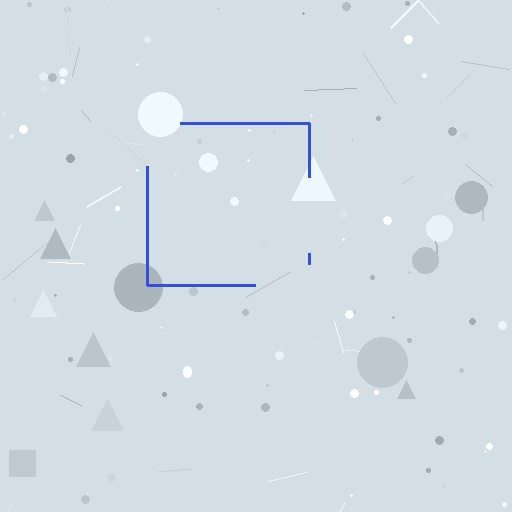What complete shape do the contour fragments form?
The contour fragments form a square.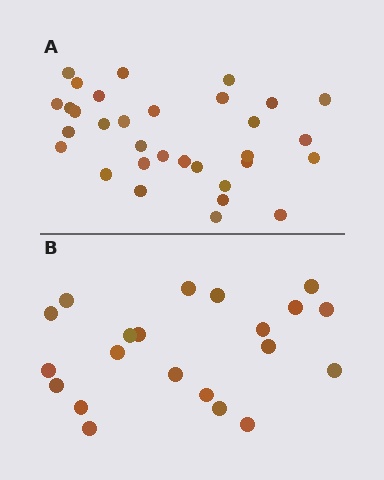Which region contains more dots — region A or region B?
Region A (the top region) has more dots.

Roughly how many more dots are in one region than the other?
Region A has roughly 12 or so more dots than region B.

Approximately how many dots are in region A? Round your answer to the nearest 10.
About 30 dots. (The exact count is 32, which rounds to 30.)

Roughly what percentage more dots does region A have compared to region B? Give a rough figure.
About 50% more.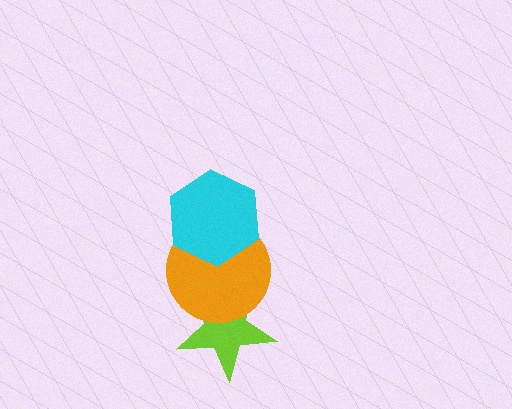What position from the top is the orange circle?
The orange circle is 2nd from the top.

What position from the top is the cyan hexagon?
The cyan hexagon is 1st from the top.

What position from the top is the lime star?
The lime star is 3rd from the top.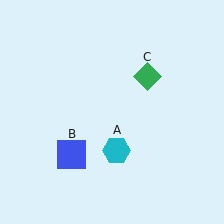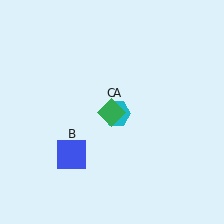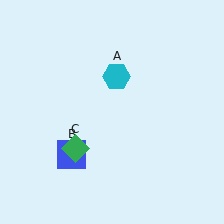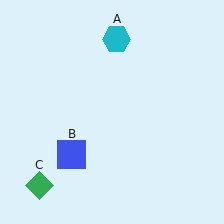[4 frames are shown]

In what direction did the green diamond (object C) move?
The green diamond (object C) moved down and to the left.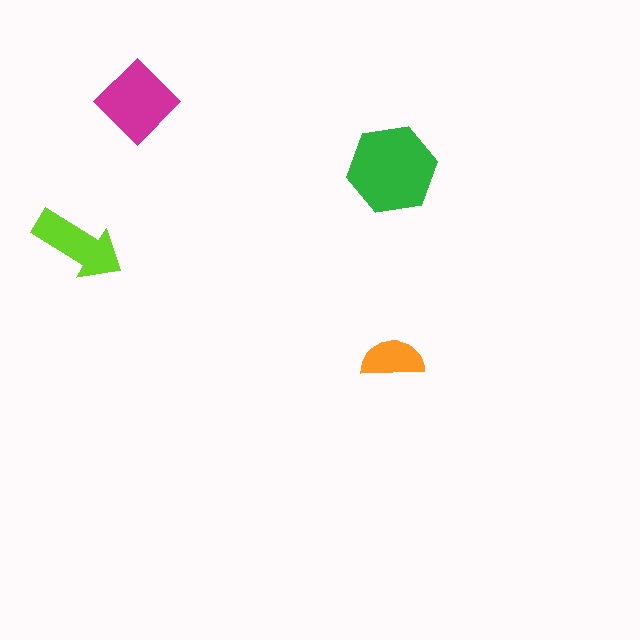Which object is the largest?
The green hexagon.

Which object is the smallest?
The orange semicircle.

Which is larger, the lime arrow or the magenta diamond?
The magenta diamond.